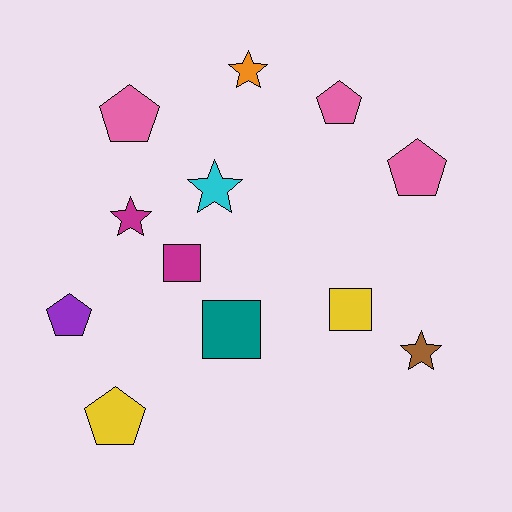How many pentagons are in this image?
There are 5 pentagons.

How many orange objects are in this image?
There is 1 orange object.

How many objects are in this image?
There are 12 objects.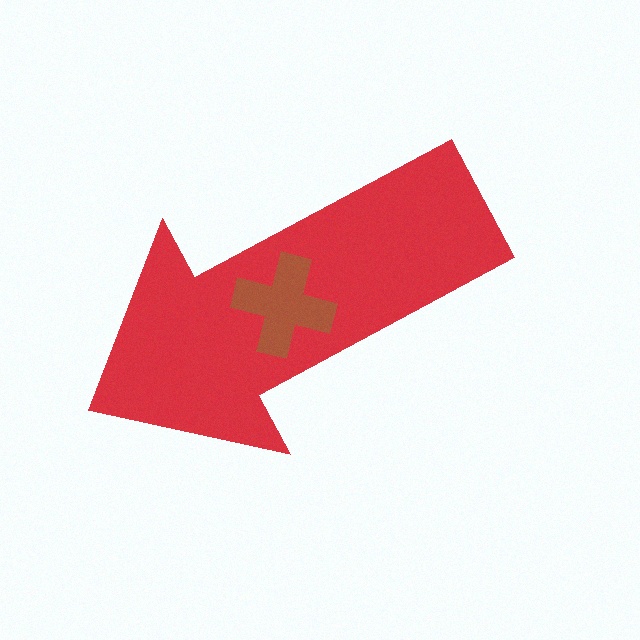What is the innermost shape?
The brown cross.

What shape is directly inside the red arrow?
The brown cross.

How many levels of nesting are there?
2.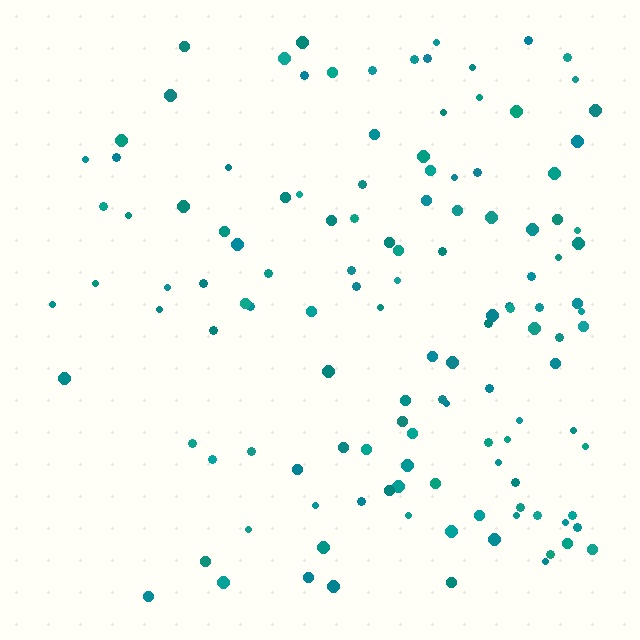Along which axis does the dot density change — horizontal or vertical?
Horizontal.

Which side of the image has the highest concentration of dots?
The right.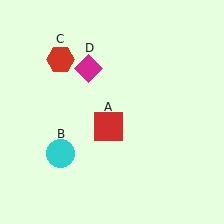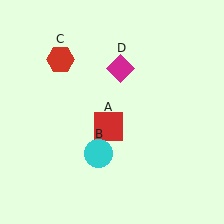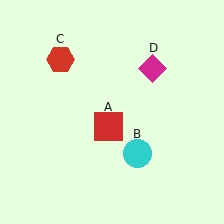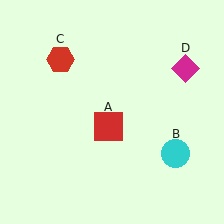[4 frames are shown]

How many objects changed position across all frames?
2 objects changed position: cyan circle (object B), magenta diamond (object D).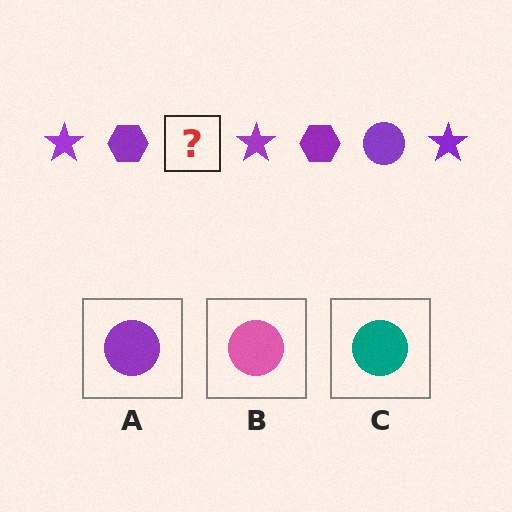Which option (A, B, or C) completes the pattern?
A.